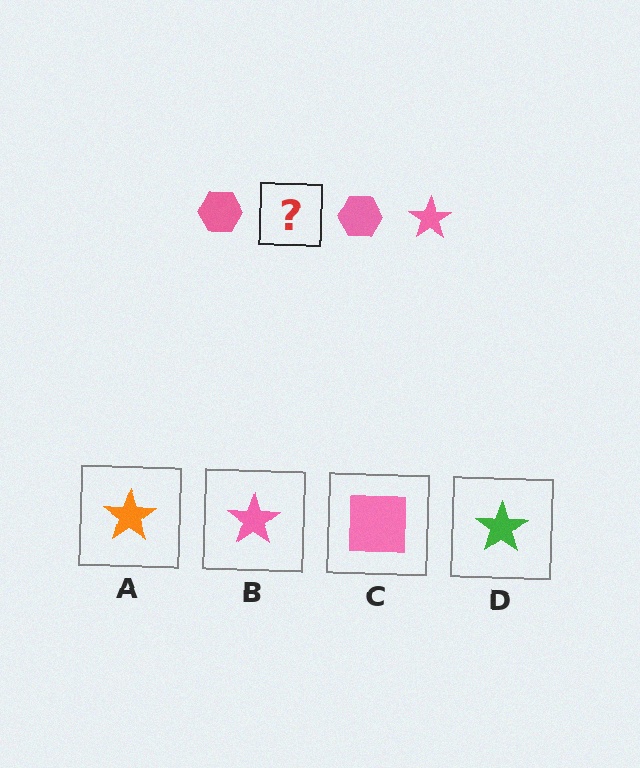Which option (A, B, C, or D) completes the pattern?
B.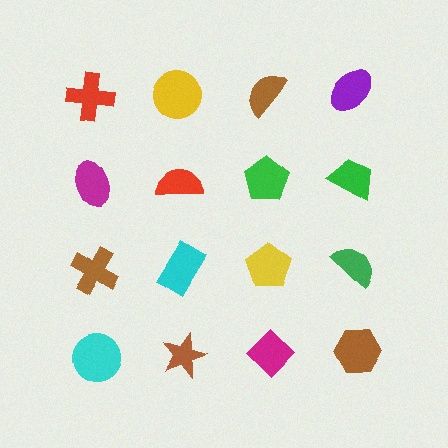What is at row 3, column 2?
A cyan rectangle.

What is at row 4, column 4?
A brown hexagon.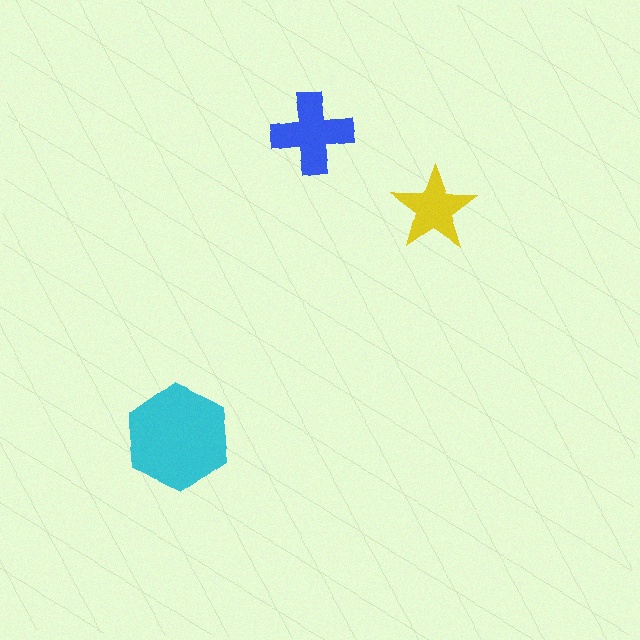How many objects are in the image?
There are 3 objects in the image.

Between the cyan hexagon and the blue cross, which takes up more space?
The cyan hexagon.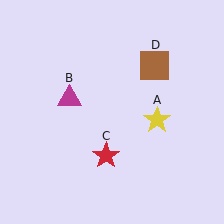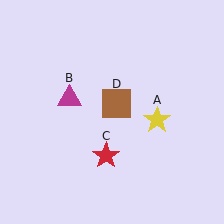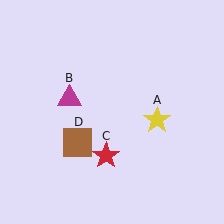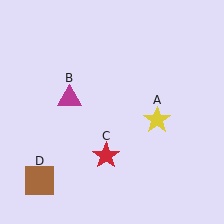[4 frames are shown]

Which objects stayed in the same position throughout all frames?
Yellow star (object A) and magenta triangle (object B) and red star (object C) remained stationary.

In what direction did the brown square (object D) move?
The brown square (object D) moved down and to the left.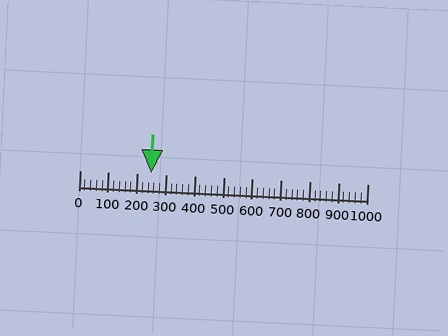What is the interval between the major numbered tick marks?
The major tick marks are spaced 100 units apart.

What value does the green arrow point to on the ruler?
The green arrow points to approximately 247.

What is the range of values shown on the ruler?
The ruler shows values from 0 to 1000.